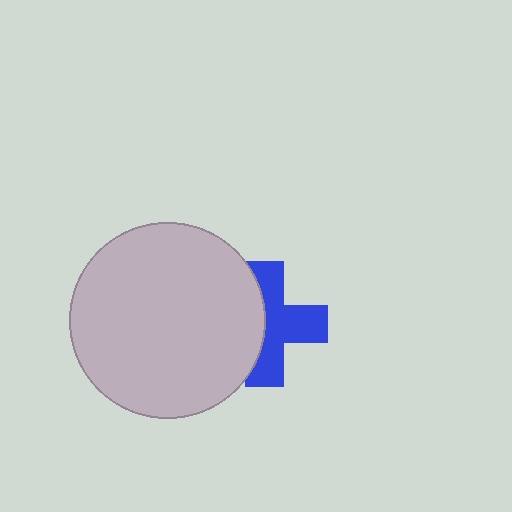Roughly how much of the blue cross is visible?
About half of it is visible (roughly 59%).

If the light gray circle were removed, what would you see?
You would see the complete blue cross.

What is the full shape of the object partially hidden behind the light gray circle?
The partially hidden object is a blue cross.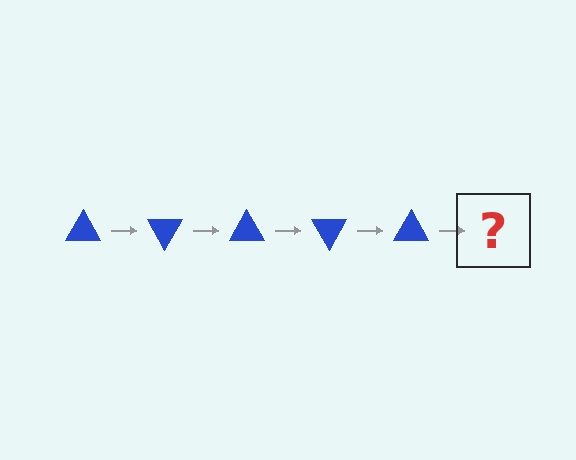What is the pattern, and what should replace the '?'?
The pattern is that the triangle rotates 60 degrees each step. The '?' should be a blue triangle rotated 300 degrees.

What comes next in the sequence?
The next element should be a blue triangle rotated 300 degrees.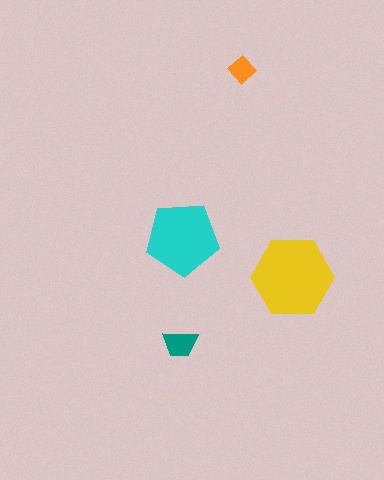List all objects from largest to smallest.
The yellow hexagon, the cyan pentagon, the teal trapezoid, the orange diamond.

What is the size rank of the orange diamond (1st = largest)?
4th.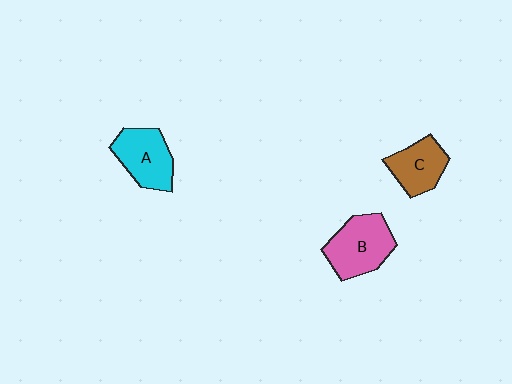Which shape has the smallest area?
Shape C (brown).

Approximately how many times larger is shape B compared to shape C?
Approximately 1.4 times.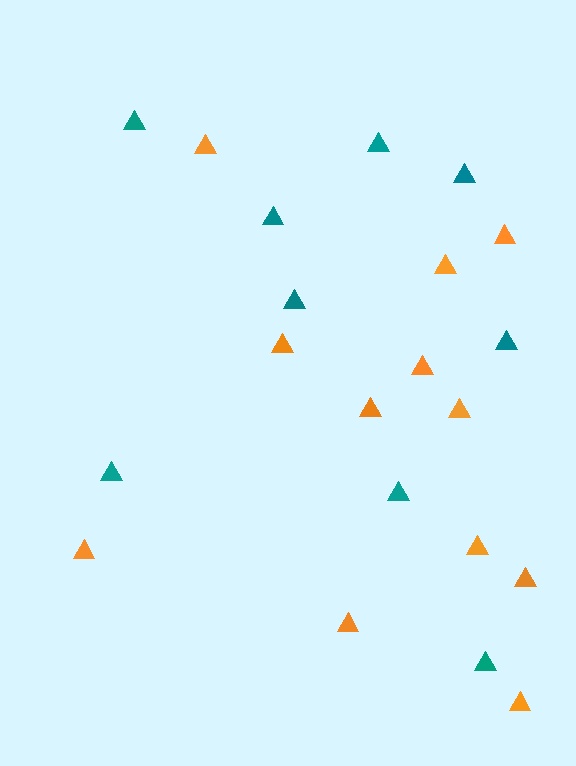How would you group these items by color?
There are 2 groups: one group of teal triangles (9) and one group of orange triangles (12).